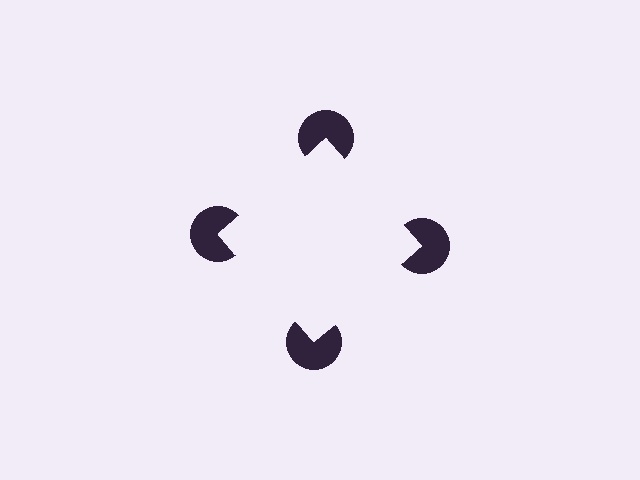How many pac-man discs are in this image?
There are 4 — one at each vertex of the illusory square.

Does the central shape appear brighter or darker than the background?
It typically appears slightly brighter than the background, even though no actual brightness change is drawn.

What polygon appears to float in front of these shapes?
An illusory square — its edges are inferred from the aligned wedge cuts in the pac-man discs, not physically drawn.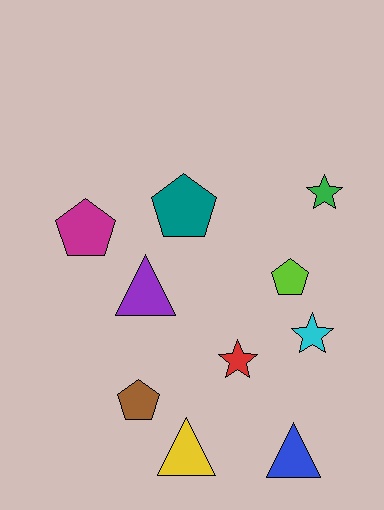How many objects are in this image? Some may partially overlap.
There are 10 objects.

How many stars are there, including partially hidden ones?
There are 3 stars.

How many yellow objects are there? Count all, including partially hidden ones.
There is 1 yellow object.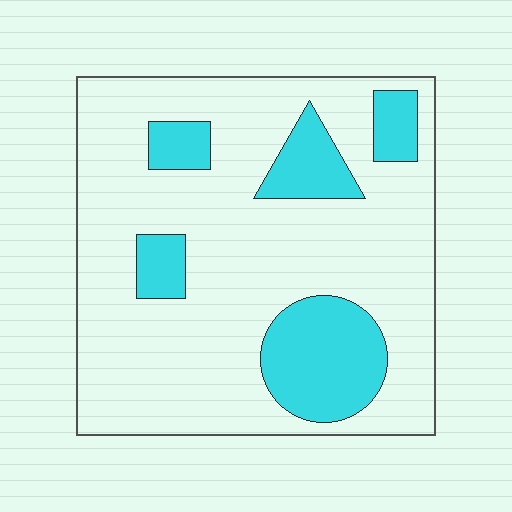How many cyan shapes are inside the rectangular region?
5.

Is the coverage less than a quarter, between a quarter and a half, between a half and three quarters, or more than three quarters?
Less than a quarter.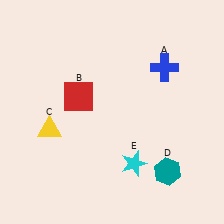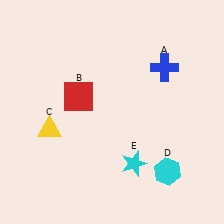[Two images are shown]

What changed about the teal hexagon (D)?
In Image 1, D is teal. In Image 2, it changed to cyan.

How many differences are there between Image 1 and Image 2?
There is 1 difference between the two images.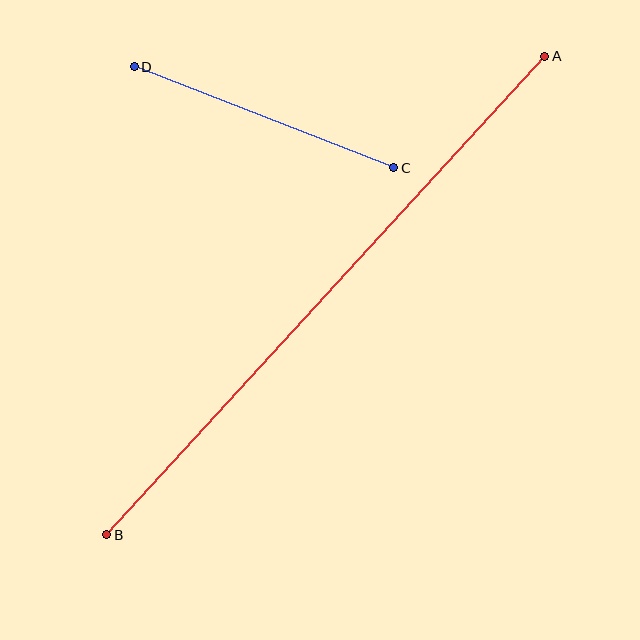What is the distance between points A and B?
The distance is approximately 649 pixels.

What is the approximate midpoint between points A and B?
The midpoint is at approximately (326, 296) pixels.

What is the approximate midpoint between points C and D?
The midpoint is at approximately (264, 117) pixels.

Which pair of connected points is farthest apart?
Points A and B are farthest apart.